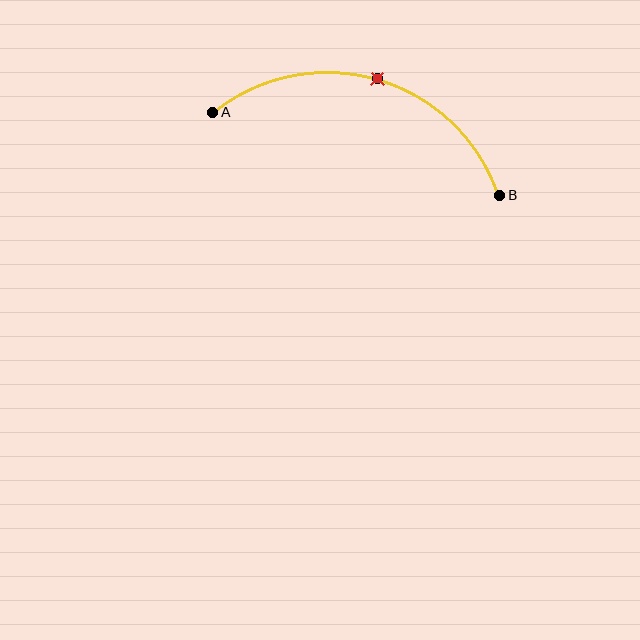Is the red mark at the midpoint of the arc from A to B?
Yes. The red mark lies on the arc at equal arc-length from both A and B — it is the arc midpoint.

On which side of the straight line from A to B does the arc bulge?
The arc bulges above the straight line connecting A and B.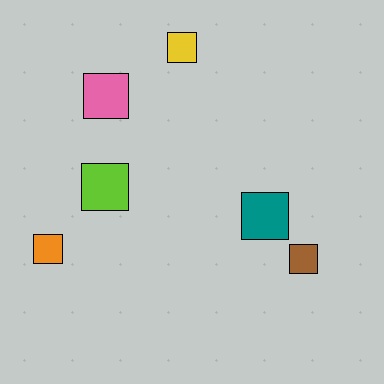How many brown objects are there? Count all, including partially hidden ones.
There is 1 brown object.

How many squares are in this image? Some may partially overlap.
There are 6 squares.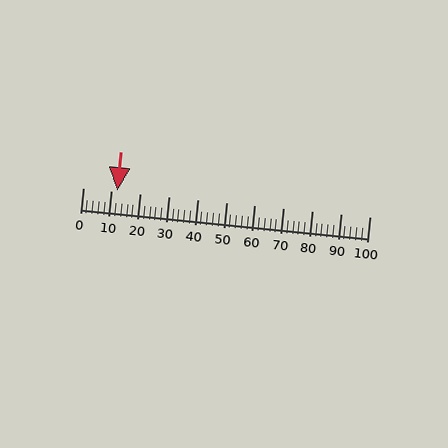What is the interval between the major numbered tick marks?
The major tick marks are spaced 10 units apart.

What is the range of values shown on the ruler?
The ruler shows values from 0 to 100.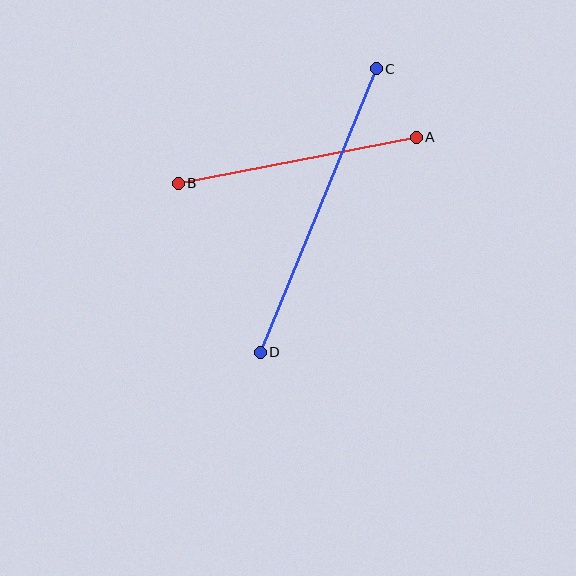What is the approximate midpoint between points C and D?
The midpoint is at approximately (318, 210) pixels.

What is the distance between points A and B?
The distance is approximately 243 pixels.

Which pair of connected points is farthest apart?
Points C and D are farthest apart.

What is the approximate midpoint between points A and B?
The midpoint is at approximately (297, 160) pixels.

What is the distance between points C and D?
The distance is approximately 307 pixels.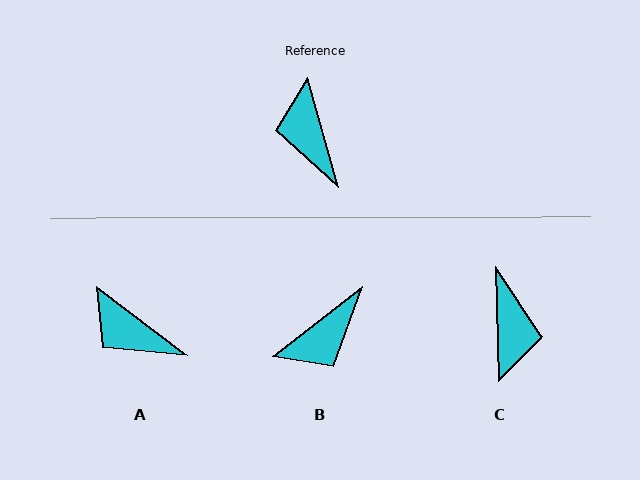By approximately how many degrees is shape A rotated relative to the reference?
Approximately 37 degrees counter-clockwise.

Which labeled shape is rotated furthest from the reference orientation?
C, about 166 degrees away.